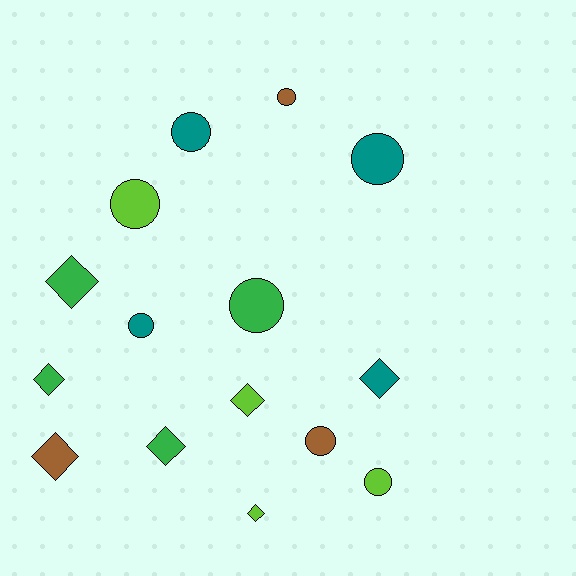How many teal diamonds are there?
There is 1 teal diamond.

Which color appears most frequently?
Lime, with 4 objects.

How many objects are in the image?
There are 15 objects.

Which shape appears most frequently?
Circle, with 8 objects.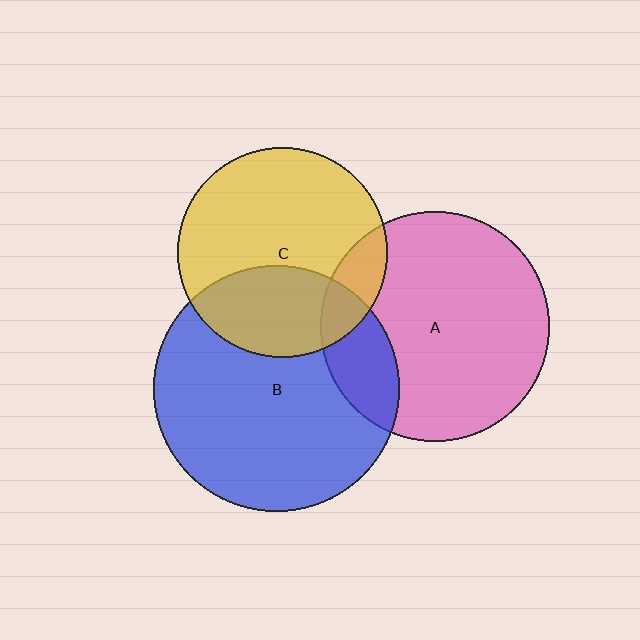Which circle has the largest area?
Circle B (blue).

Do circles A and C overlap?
Yes.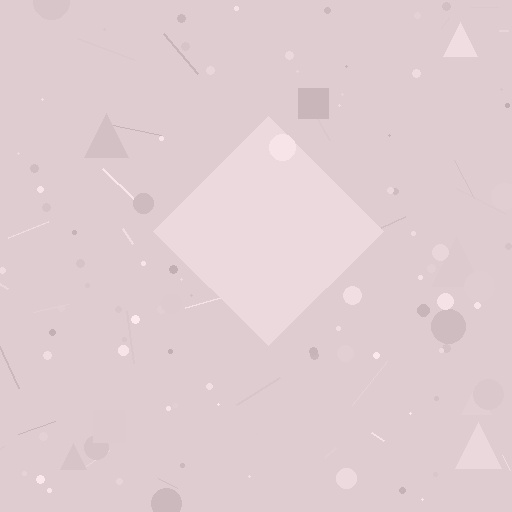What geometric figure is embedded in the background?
A diamond is embedded in the background.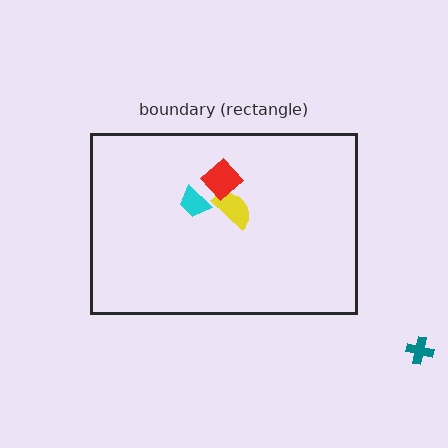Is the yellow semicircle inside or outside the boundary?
Inside.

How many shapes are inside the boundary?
3 inside, 1 outside.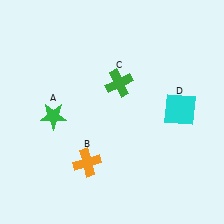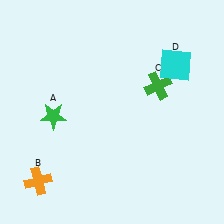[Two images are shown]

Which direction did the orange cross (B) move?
The orange cross (B) moved left.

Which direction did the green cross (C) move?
The green cross (C) moved right.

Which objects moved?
The objects that moved are: the orange cross (B), the green cross (C), the cyan square (D).